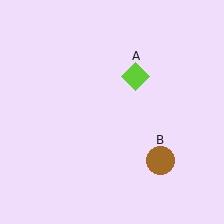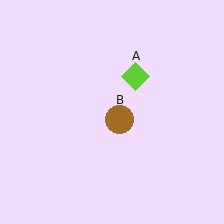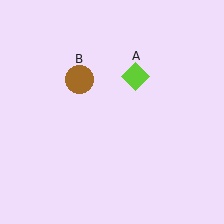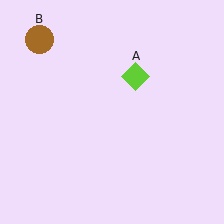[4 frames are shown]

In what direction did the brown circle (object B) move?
The brown circle (object B) moved up and to the left.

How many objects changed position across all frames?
1 object changed position: brown circle (object B).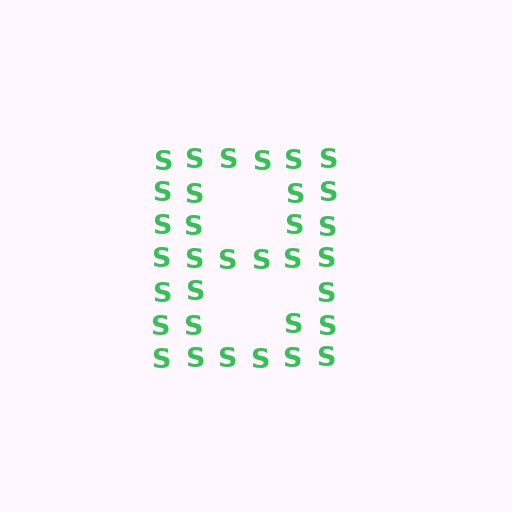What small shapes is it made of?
It is made of small letter S's.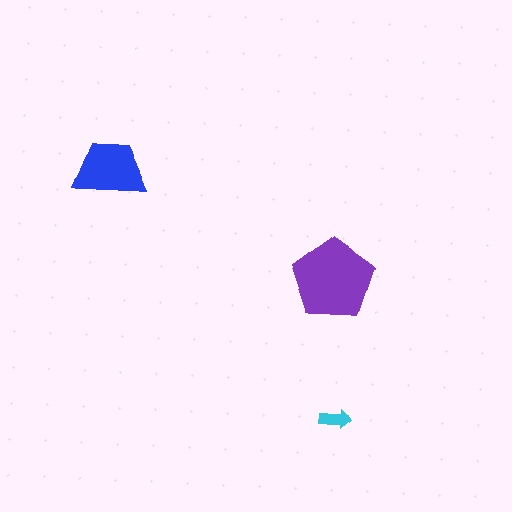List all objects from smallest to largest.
The cyan arrow, the blue trapezoid, the purple pentagon.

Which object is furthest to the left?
The blue trapezoid is leftmost.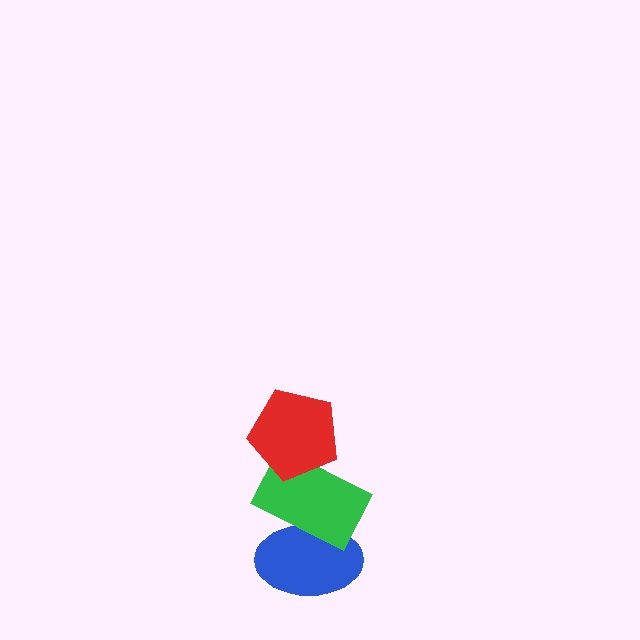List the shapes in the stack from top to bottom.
From top to bottom: the red pentagon, the green rectangle, the blue ellipse.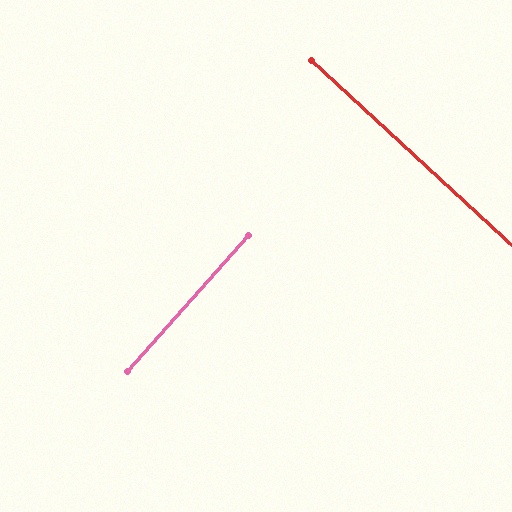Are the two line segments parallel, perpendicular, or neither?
Perpendicular — they meet at approximately 89°.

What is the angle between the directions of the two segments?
Approximately 89 degrees.